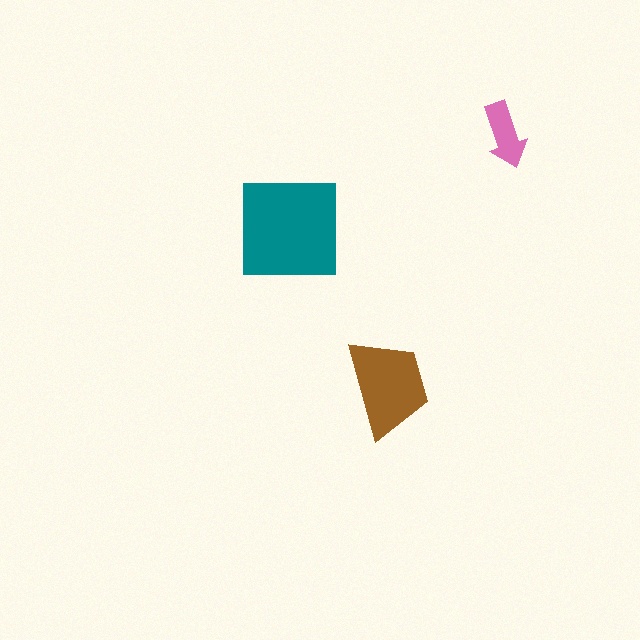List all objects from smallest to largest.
The pink arrow, the brown trapezoid, the teal square.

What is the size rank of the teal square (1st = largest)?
1st.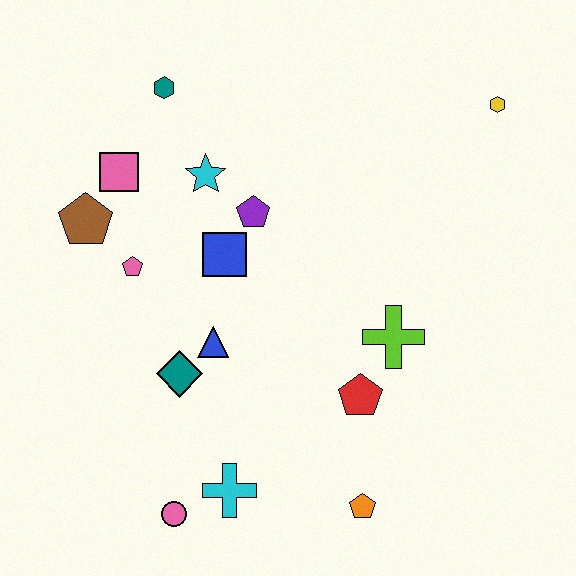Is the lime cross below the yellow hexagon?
Yes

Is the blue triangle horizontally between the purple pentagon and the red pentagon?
No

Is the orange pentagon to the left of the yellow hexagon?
Yes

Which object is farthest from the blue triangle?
The yellow hexagon is farthest from the blue triangle.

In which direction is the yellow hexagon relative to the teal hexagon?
The yellow hexagon is to the right of the teal hexagon.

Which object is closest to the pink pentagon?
The brown pentagon is closest to the pink pentagon.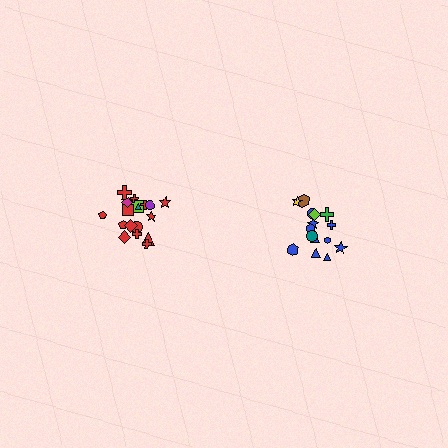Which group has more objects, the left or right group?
The left group.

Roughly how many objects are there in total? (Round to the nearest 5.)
Roughly 35 objects in total.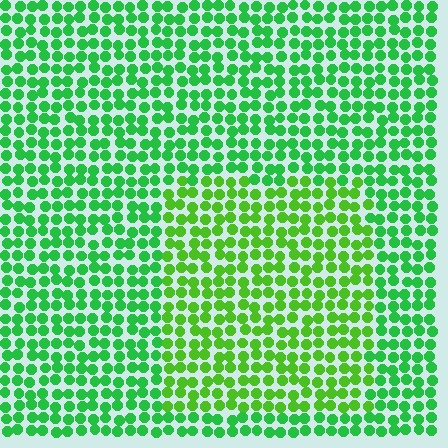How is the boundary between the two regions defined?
The boundary is defined purely by a slight shift in hue (about 27 degrees). Spacing, size, and orientation are identical on both sides.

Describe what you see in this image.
The image is filled with small green elements in a uniform arrangement. A rectangle-shaped region is visible where the elements are tinted to a slightly different hue, forming a subtle color boundary.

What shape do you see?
I see a rectangle.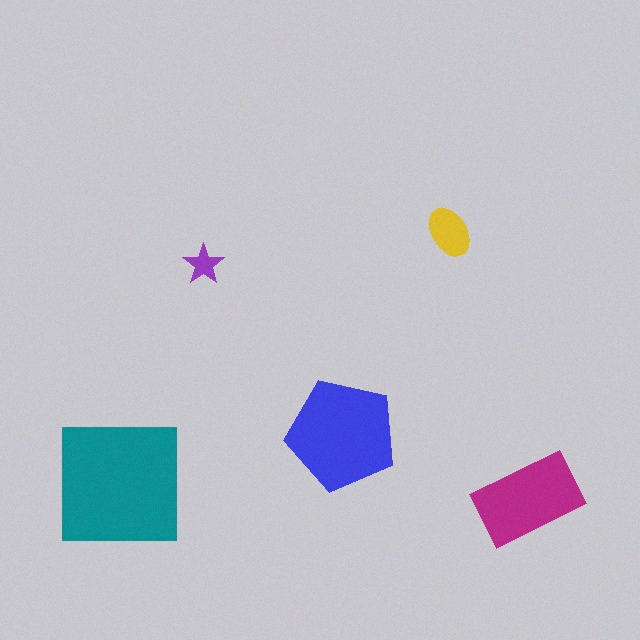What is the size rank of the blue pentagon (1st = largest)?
2nd.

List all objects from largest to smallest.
The teal square, the blue pentagon, the magenta rectangle, the yellow ellipse, the purple star.